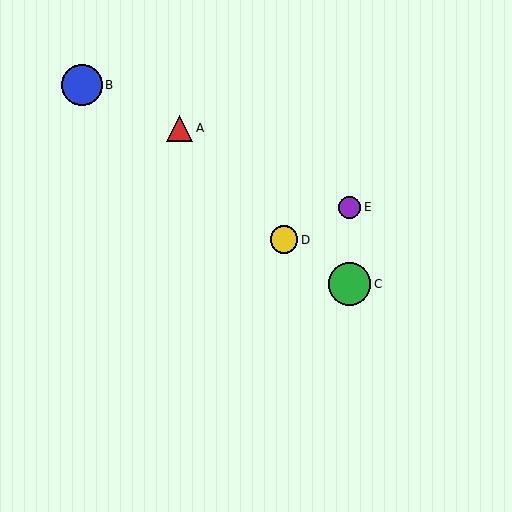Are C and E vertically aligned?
Yes, both are at x≈350.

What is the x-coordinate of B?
Object B is at x≈82.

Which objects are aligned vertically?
Objects C, E are aligned vertically.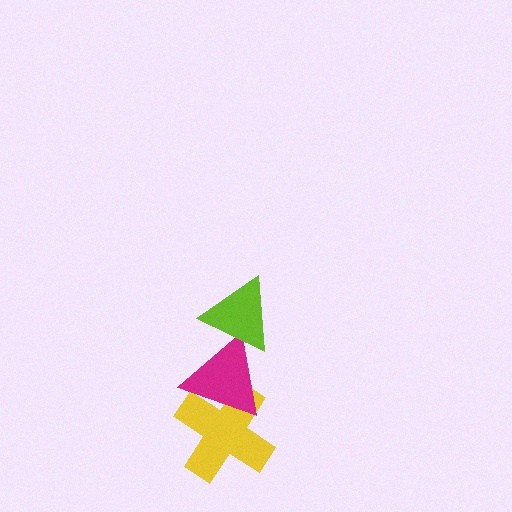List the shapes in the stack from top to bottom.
From top to bottom: the lime triangle, the magenta triangle, the yellow cross.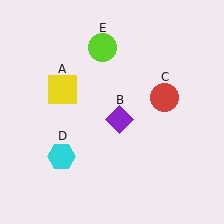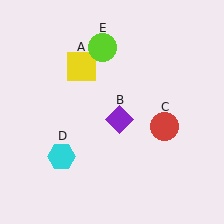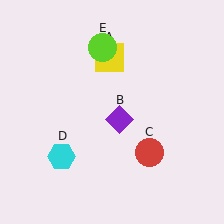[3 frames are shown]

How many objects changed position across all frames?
2 objects changed position: yellow square (object A), red circle (object C).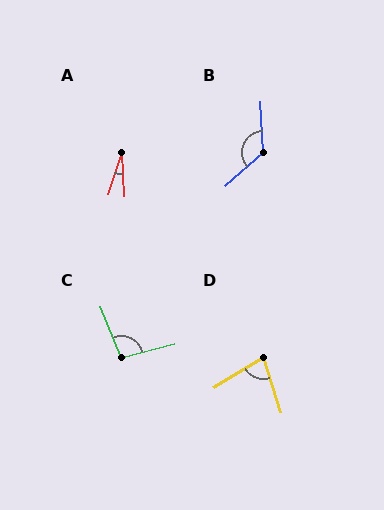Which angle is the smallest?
A, at approximately 21 degrees.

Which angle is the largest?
B, at approximately 129 degrees.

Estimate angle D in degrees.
Approximately 76 degrees.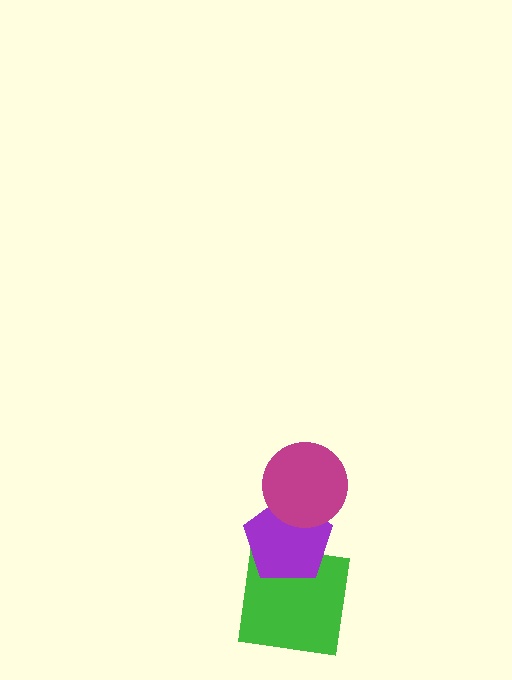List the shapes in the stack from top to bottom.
From top to bottom: the magenta circle, the purple pentagon, the green square.